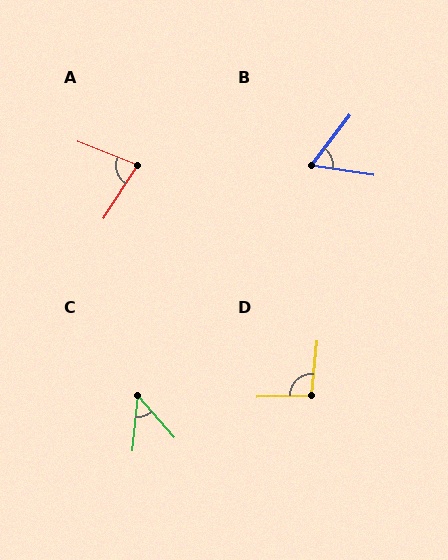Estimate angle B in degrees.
Approximately 62 degrees.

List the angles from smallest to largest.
C (47°), B (62°), A (79°), D (97°).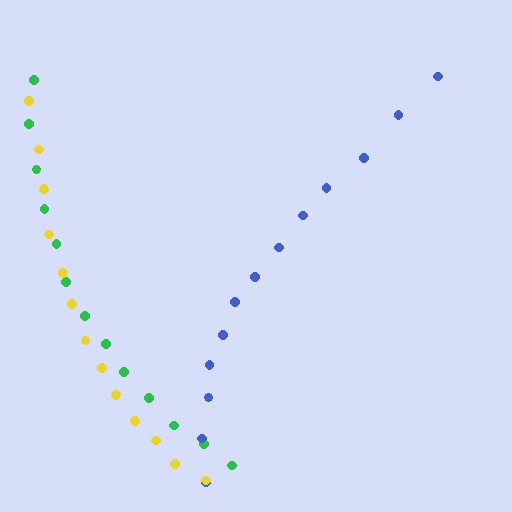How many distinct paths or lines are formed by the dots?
There are 3 distinct paths.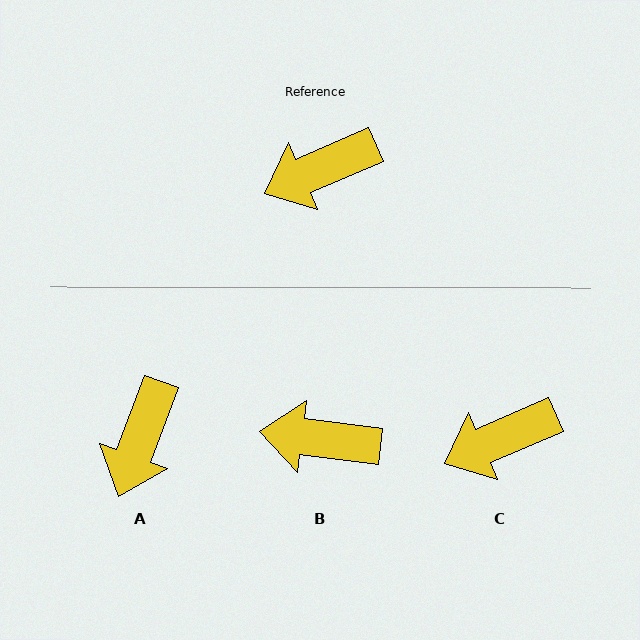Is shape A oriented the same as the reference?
No, it is off by about 46 degrees.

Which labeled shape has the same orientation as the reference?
C.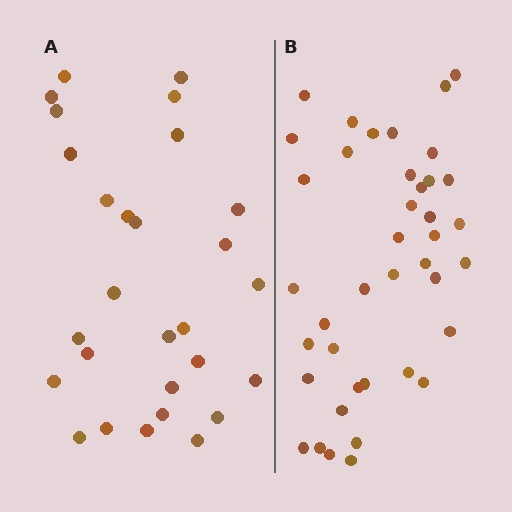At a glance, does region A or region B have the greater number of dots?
Region B (the right region) has more dots.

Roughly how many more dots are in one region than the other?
Region B has roughly 12 or so more dots than region A.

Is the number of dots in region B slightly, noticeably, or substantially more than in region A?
Region B has noticeably more, but not dramatically so. The ratio is roughly 1.4 to 1.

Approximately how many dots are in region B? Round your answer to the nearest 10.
About 40 dots.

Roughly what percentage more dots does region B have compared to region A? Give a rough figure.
About 45% more.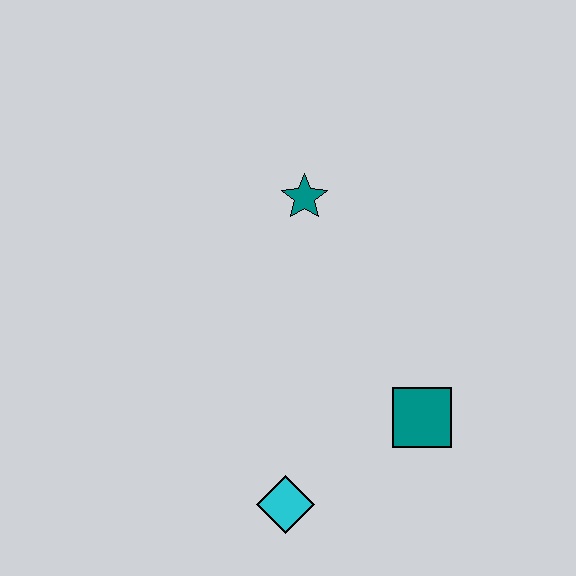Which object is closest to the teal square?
The cyan diamond is closest to the teal square.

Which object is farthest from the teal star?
The cyan diamond is farthest from the teal star.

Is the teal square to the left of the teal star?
No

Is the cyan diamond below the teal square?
Yes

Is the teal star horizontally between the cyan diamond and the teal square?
Yes